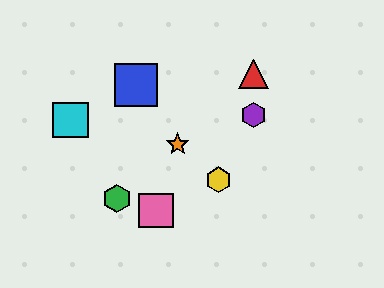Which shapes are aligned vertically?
The red triangle, the purple hexagon are aligned vertically.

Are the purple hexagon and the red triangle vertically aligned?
Yes, both are at x≈253.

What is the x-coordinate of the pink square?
The pink square is at x≈156.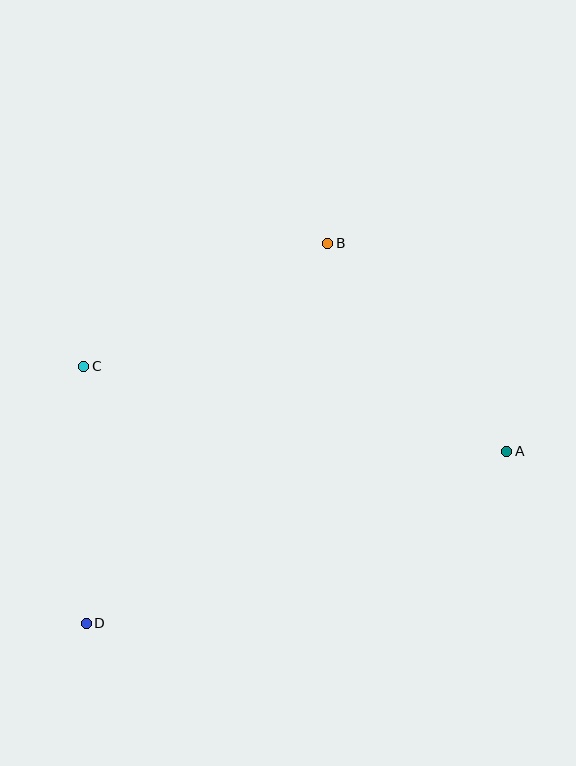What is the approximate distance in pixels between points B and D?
The distance between B and D is approximately 450 pixels.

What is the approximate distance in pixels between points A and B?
The distance between A and B is approximately 274 pixels.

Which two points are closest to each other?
Points C and D are closest to each other.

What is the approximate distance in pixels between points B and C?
The distance between B and C is approximately 274 pixels.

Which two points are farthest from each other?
Points A and D are farthest from each other.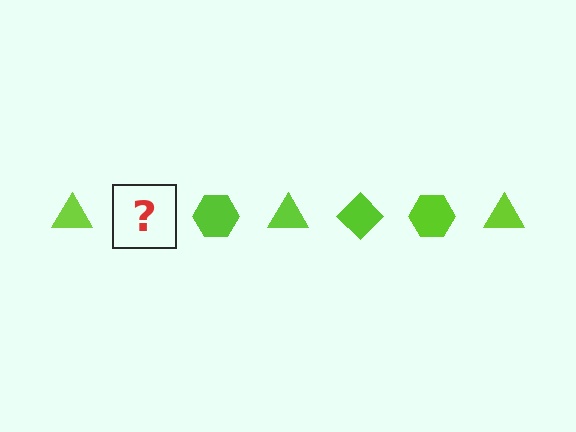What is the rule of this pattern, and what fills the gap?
The rule is that the pattern cycles through triangle, diamond, hexagon shapes in lime. The gap should be filled with a lime diamond.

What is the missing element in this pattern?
The missing element is a lime diamond.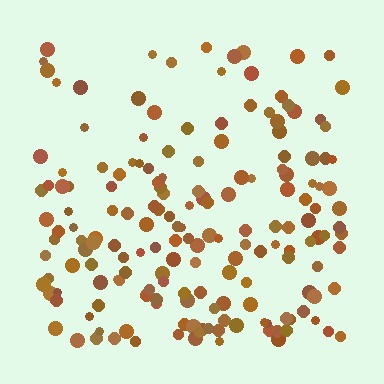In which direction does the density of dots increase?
From top to bottom, with the bottom side densest.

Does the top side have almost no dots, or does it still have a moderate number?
Still a moderate number, just noticeably fewer than the bottom.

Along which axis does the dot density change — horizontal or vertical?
Vertical.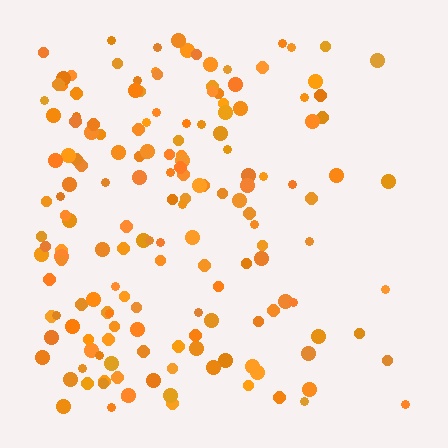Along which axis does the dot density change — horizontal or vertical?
Horizontal.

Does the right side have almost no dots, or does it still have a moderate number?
Still a moderate number, just noticeably fewer than the left.